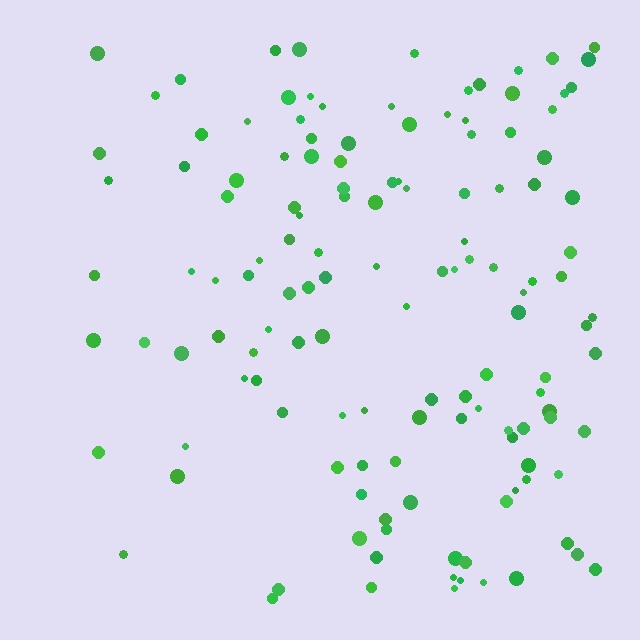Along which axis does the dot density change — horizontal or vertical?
Horizontal.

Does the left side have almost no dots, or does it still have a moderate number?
Still a moderate number, just noticeably fewer than the right.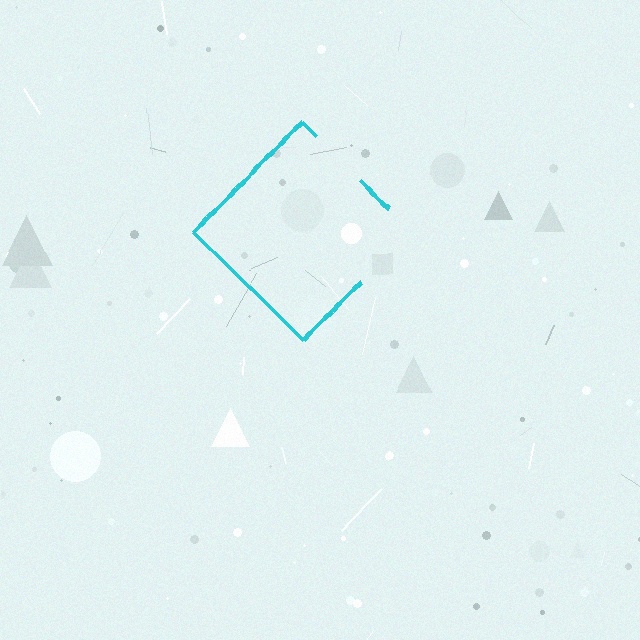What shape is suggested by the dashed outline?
The dashed outline suggests a diamond.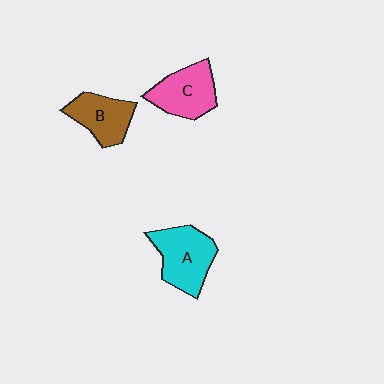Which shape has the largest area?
Shape A (cyan).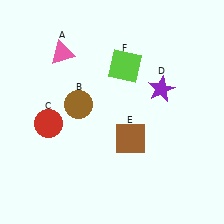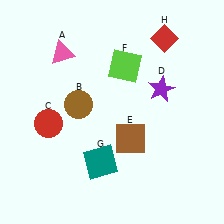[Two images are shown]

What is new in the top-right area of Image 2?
A red diamond (H) was added in the top-right area of Image 2.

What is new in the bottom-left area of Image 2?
A teal square (G) was added in the bottom-left area of Image 2.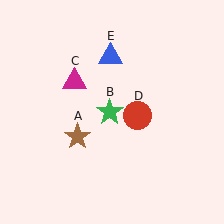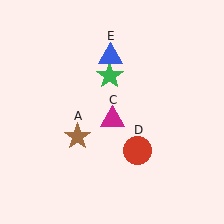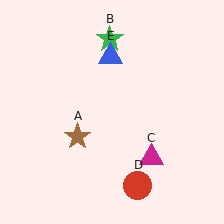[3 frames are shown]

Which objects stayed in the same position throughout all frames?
Brown star (object A) and blue triangle (object E) remained stationary.